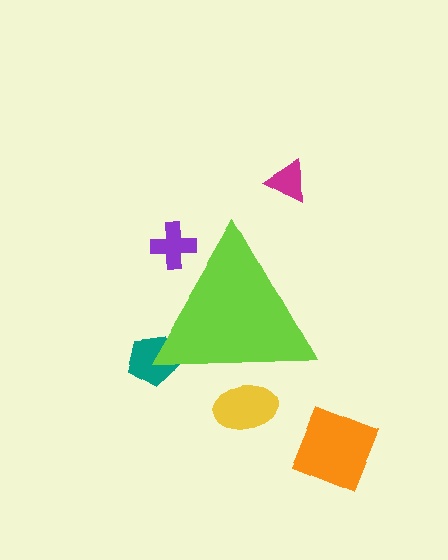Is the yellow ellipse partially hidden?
Yes, the yellow ellipse is partially hidden behind the lime triangle.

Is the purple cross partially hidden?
Yes, the purple cross is partially hidden behind the lime triangle.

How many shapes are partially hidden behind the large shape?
3 shapes are partially hidden.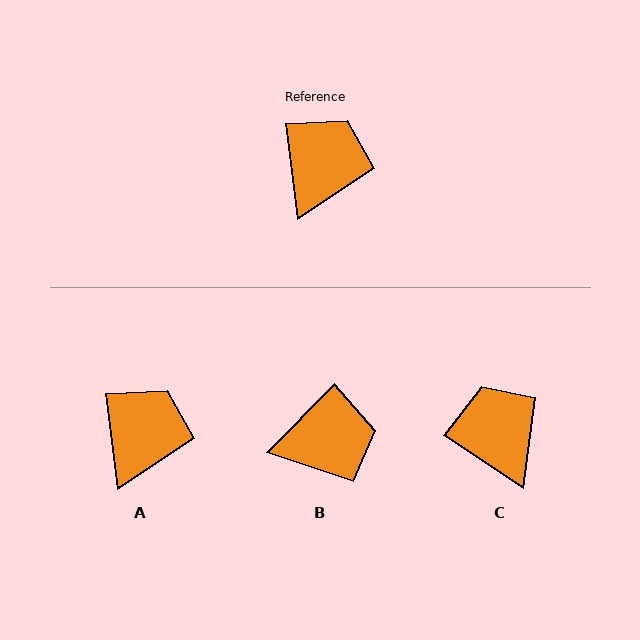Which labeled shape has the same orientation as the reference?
A.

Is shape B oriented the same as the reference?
No, it is off by about 52 degrees.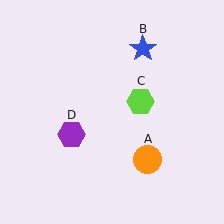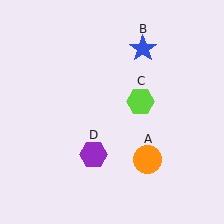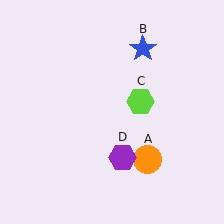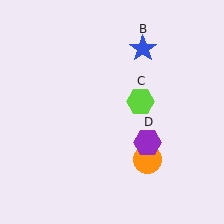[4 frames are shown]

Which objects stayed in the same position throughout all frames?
Orange circle (object A) and blue star (object B) and lime hexagon (object C) remained stationary.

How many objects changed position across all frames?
1 object changed position: purple hexagon (object D).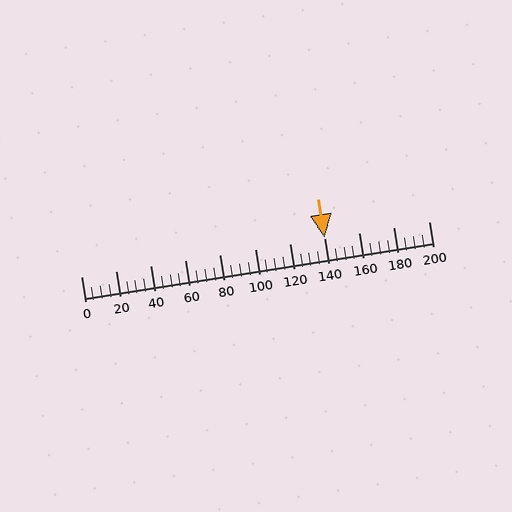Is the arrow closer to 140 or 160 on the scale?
The arrow is closer to 140.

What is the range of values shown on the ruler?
The ruler shows values from 0 to 200.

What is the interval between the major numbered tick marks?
The major tick marks are spaced 20 units apart.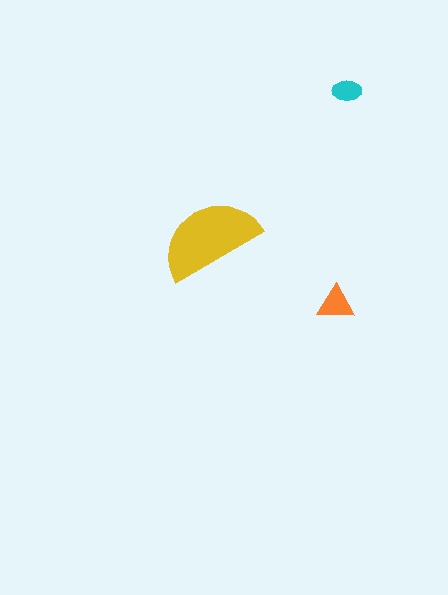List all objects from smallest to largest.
The cyan ellipse, the orange triangle, the yellow semicircle.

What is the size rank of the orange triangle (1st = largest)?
2nd.